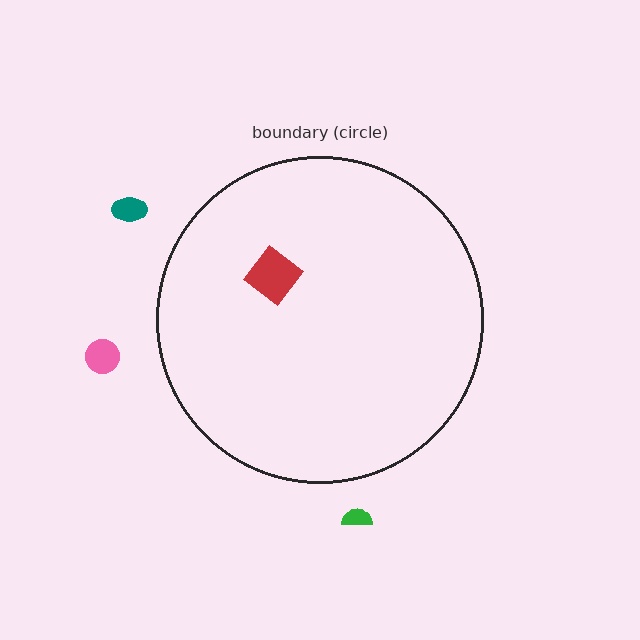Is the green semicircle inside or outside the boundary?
Outside.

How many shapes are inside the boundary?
1 inside, 3 outside.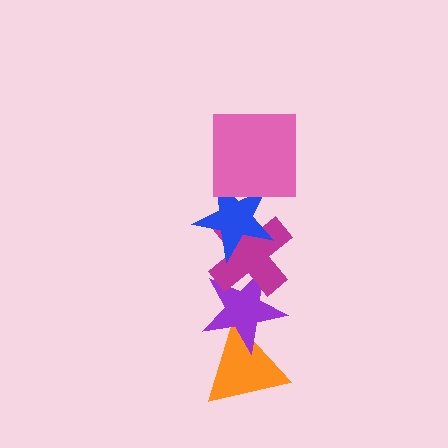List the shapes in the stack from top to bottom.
From top to bottom: the pink square, the blue star, the magenta cross, the purple star, the orange triangle.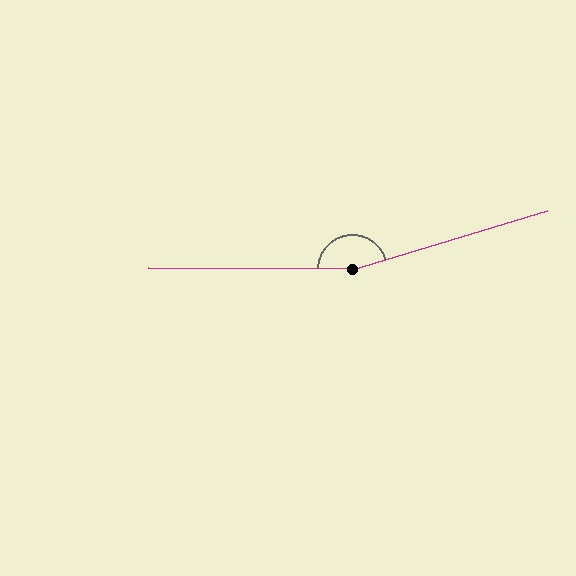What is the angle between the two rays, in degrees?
Approximately 163 degrees.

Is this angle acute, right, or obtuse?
It is obtuse.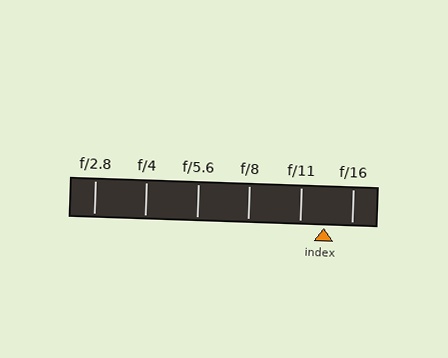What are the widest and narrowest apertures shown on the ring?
The widest aperture shown is f/2.8 and the narrowest is f/16.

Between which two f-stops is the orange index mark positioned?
The index mark is between f/11 and f/16.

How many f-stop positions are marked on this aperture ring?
There are 6 f-stop positions marked.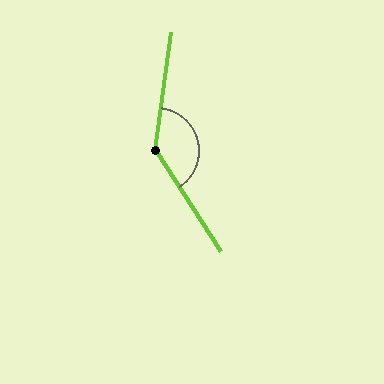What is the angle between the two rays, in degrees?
Approximately 140 degrees.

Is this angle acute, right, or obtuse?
It is obtuse.